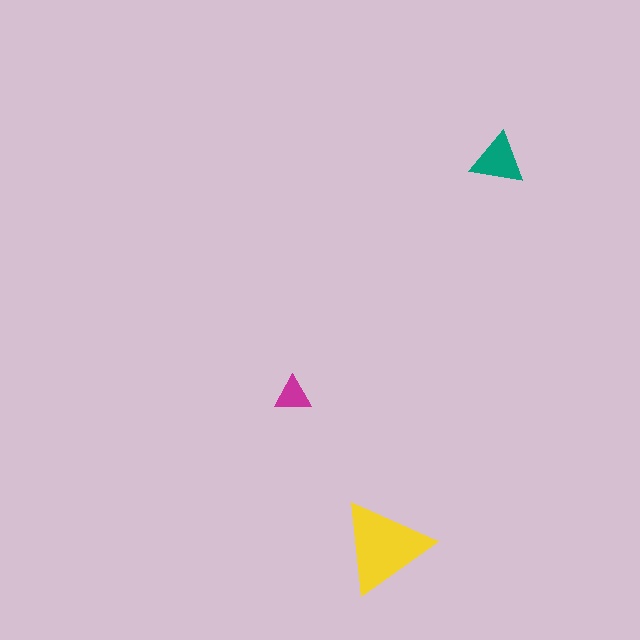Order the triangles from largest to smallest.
the yellow one, the teal one, the magenta one.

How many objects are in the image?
There are 3 objects in the image.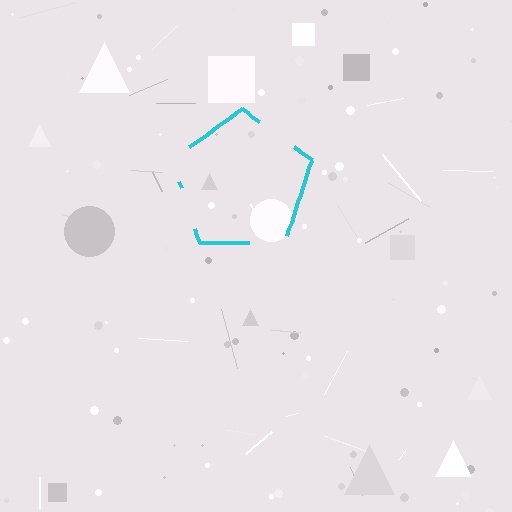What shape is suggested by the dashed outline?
The dashed outline suggests a pentagon.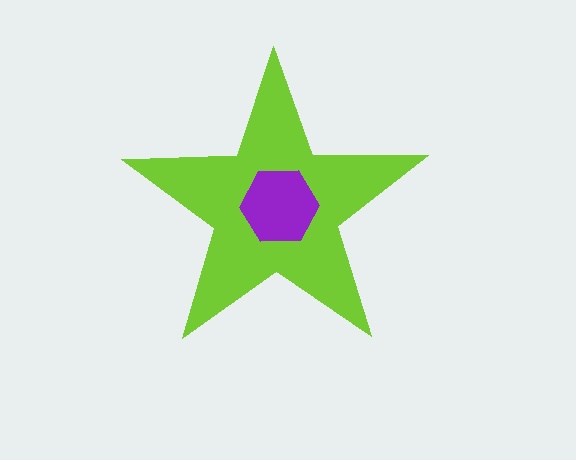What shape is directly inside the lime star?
The purple hexagon.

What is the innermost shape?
The purple hexagon.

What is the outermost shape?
The lime star.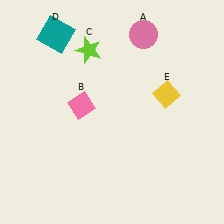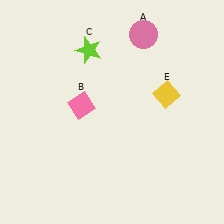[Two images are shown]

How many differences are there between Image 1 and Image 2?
There is 1 difference between the two images.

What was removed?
The teal square (D) was removed in Image 2.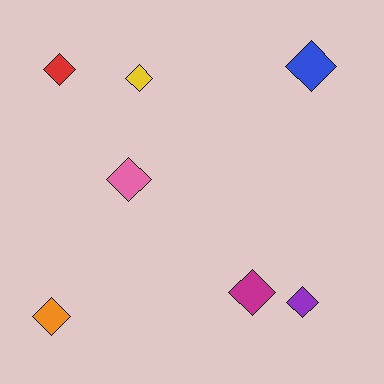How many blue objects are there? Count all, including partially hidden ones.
There is 1 blue object.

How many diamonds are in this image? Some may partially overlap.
There are 7 diamonds.